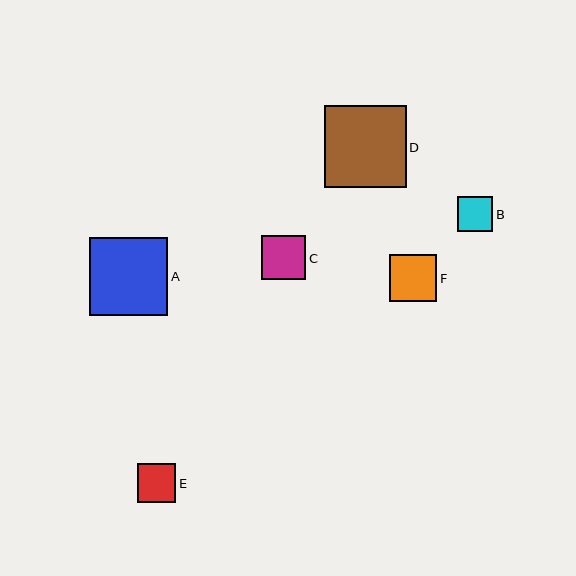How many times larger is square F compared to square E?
Square F is approximately 1.2 times the size of square E.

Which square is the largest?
Square D is the largest with a size of approximately 82 pixels.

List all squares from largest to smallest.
From largest to smallest: D, A, F, C, E, B.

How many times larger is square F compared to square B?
Square F is approximately 1.3 times the size of square B.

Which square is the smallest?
Square B is the smallest with a size of approximately 35 pixels.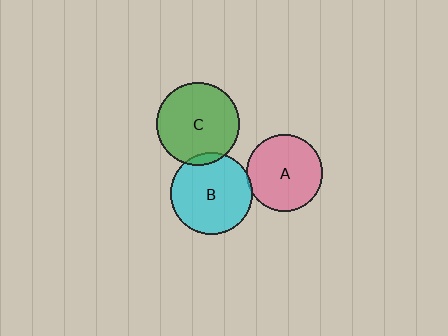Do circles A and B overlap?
Yes.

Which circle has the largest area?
Circle C (green).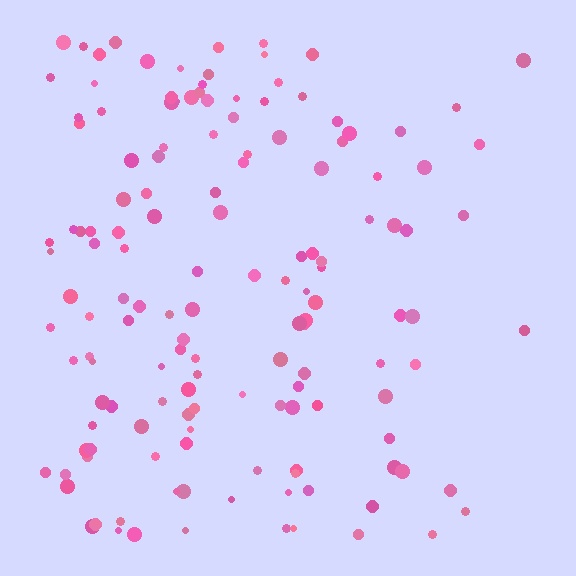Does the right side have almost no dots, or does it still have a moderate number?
Still a moderate number, just noticeably fewer than the left.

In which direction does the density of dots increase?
From right to left, with the left side densest.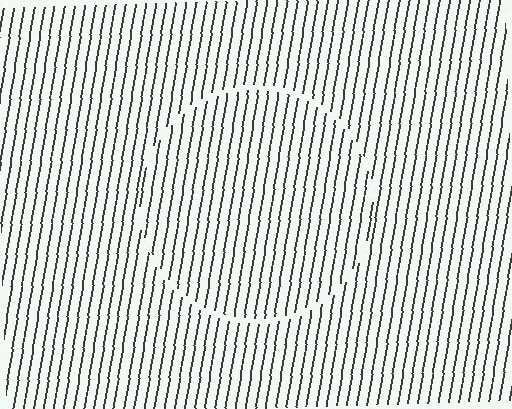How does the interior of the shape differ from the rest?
The interior of the shape contains the same grating, shifted by half a period — the contour is defined by the phase discontinuity where line-ends from the inner and outer gratings abut.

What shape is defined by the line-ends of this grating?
An illusory circle. The interior of the shape contains the same grating, shifted by half a period — the contour is defined by the phase discontinuity where line-ends from the inner and outer gratings abut.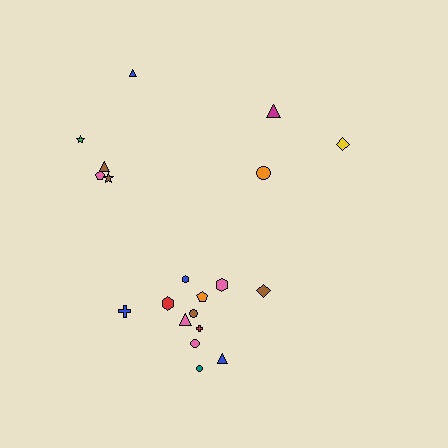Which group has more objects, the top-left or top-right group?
The top-left group.